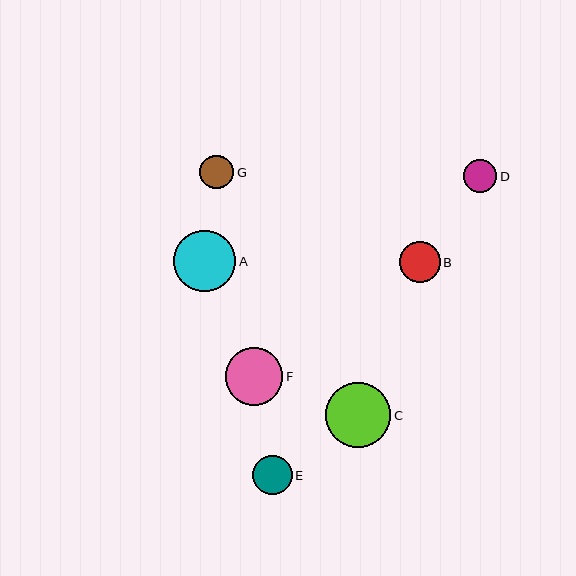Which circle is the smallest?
Circle D is the smallest with a size of approximately 33 pixels.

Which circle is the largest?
Circle C is the largest with a size of approximately 65 pixels.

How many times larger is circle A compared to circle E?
Circle A is approximately 1.6 times the size of circle E.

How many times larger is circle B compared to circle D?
Circle B is approximately 1.2 times the size of circle D.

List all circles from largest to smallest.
From largest to smallest: C, A, F, B, E, G, D.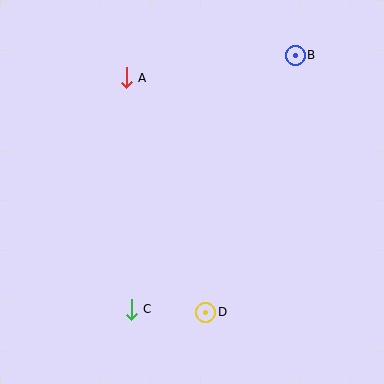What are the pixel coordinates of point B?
Point B is at (295, 55).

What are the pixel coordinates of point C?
Point C is at (131, 309).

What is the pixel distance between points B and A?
The distance between B and A is 171 pixels.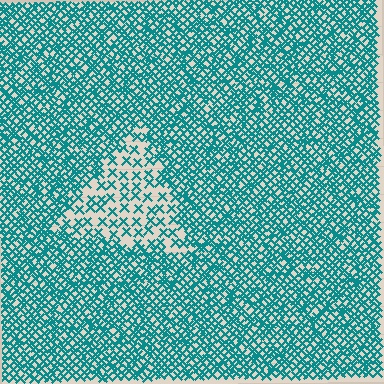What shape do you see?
I see a triangle.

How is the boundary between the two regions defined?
The boundary is defined by a change in element density (approximately 2.6x ratio). All elements are the same color, size, and shape.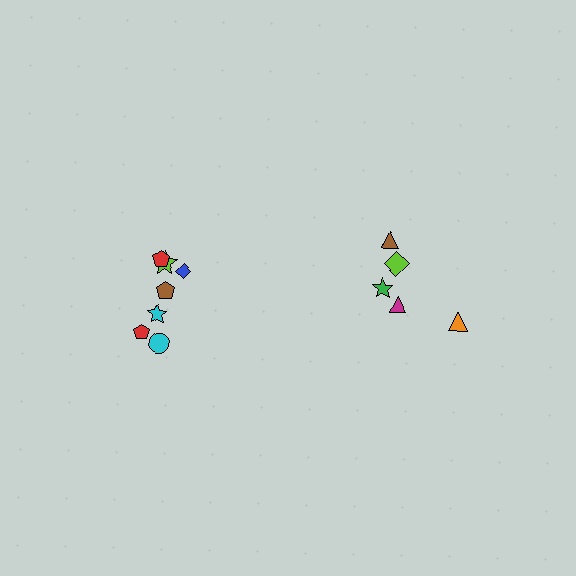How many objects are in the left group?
There are 7 objects.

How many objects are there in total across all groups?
There are 12 objects.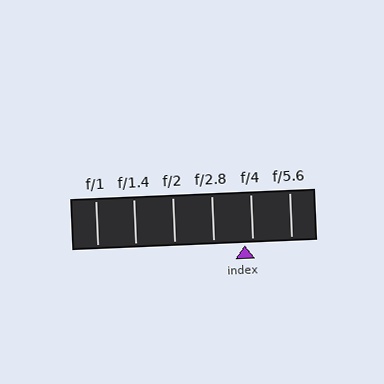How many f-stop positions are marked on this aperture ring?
There are 6 f-stop positions marked.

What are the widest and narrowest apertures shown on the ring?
The widest aperture shown is f/1 and the narrowest is f/5.6.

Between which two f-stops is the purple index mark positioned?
The index mark is between f/2.8 and f/4.